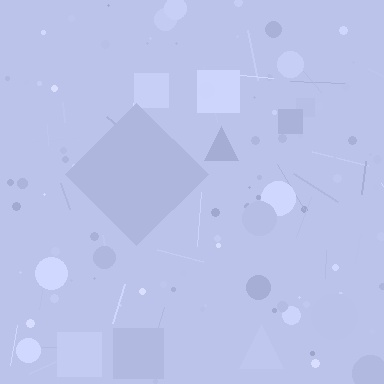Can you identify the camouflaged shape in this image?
The camouflaged shape is a diamond.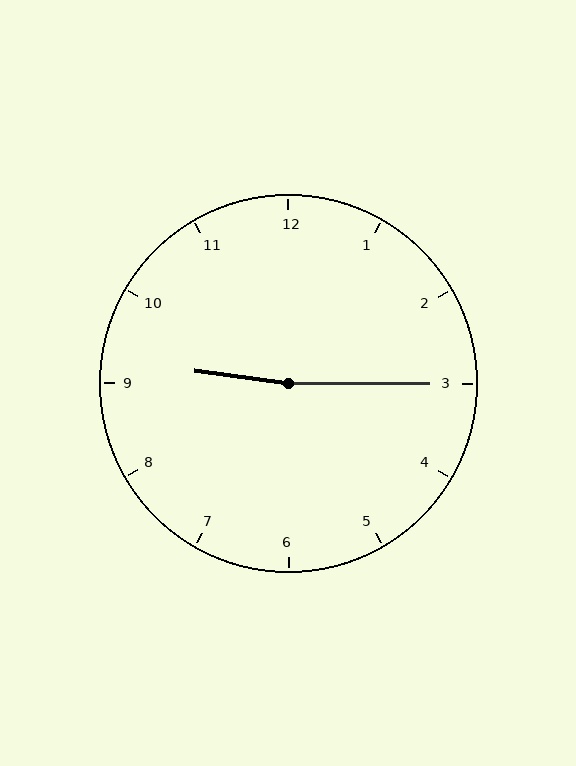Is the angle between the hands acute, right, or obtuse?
It is obtuse.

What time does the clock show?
9:15.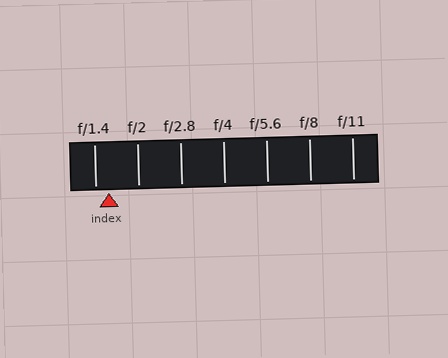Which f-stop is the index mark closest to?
The index mark is closest to f/1.4.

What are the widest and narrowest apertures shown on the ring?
The widest aperture shown is f/1.4 and the narrowest is f/11.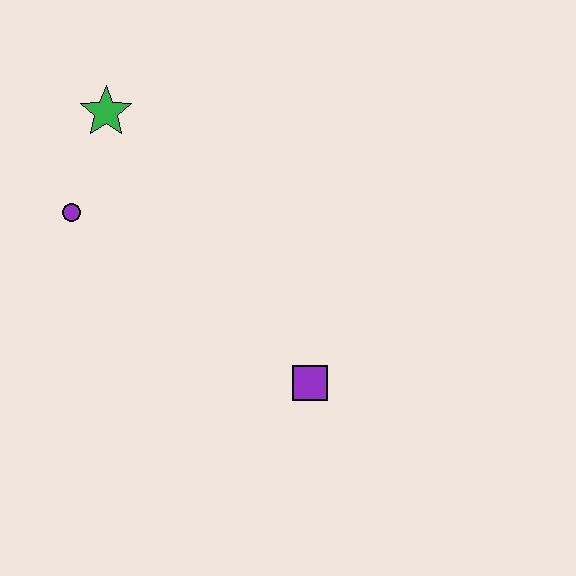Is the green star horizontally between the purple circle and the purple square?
Yes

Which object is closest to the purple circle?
The green star is closest to the purple circle.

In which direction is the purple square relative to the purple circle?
The purple square is to the right of the purple circle.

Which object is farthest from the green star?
The purple square is farthest from the green star.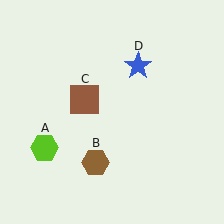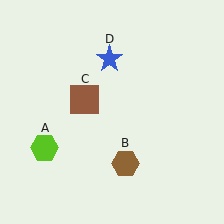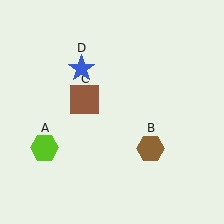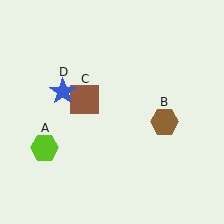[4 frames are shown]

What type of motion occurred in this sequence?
The brown hexagon (object B), blue star (object D) rotated counterclockwise around the center of the scene.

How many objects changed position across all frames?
2 objects changed position: brown hexagon (object B), blue star (object D).